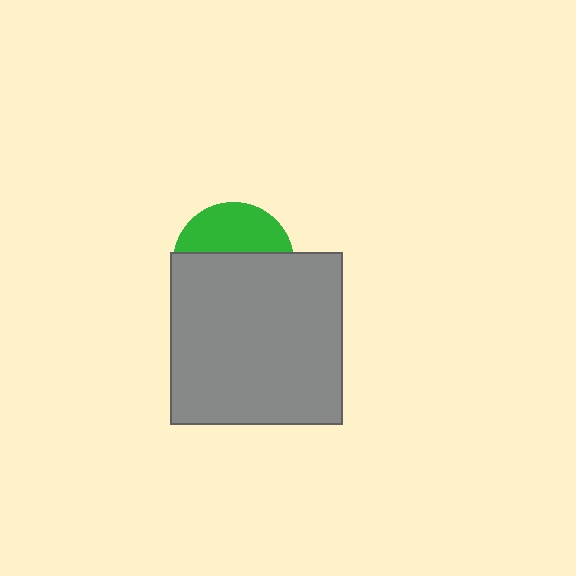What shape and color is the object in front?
The object in front is a gray square.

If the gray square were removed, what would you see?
You would see the complete green circle.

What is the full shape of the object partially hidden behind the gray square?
The partially hidden object is a green circle.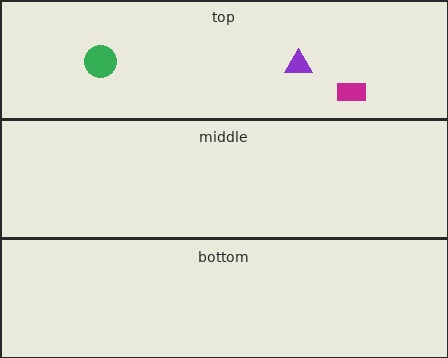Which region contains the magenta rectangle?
The top region.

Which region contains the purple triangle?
The top region.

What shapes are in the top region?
The green circle, the purple triangle, the magenta rectangle.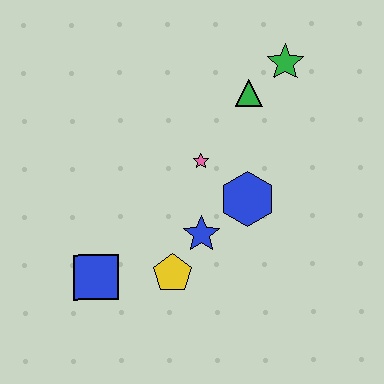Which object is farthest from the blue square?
The green star is farthest from the blue square.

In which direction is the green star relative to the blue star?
The green star is above the blue star.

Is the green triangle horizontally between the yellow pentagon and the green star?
Yes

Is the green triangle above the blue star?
Yes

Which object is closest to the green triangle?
The green star is closest to the green triangle.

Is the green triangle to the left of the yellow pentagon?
No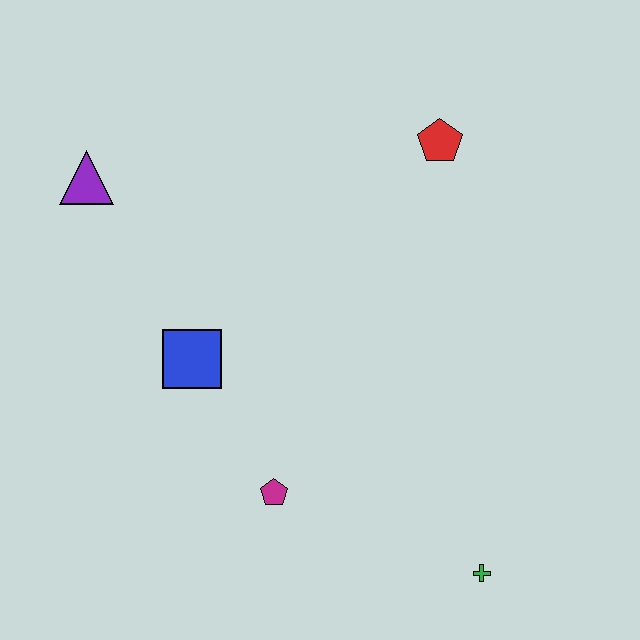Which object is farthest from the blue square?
The green cross is farthest from the blue square.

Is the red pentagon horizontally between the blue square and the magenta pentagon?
No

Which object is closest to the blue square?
The magenta pentagon is closest to the blue square.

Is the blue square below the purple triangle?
Yes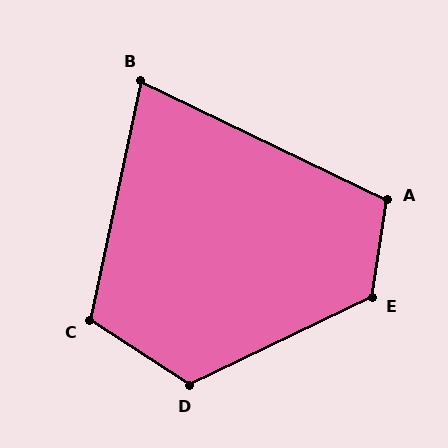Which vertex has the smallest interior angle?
B, at approximately 77 degrees.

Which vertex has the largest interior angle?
E, at approximately 125 degrees.